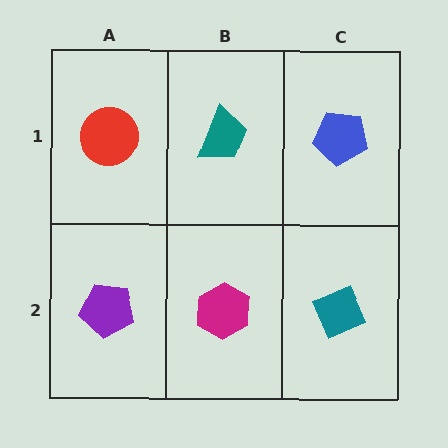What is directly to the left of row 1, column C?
A teal trapezoid.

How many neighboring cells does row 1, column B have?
3.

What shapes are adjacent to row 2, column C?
A blue pentagon (row 1, column C), a magenta hexagon (row 2, column B).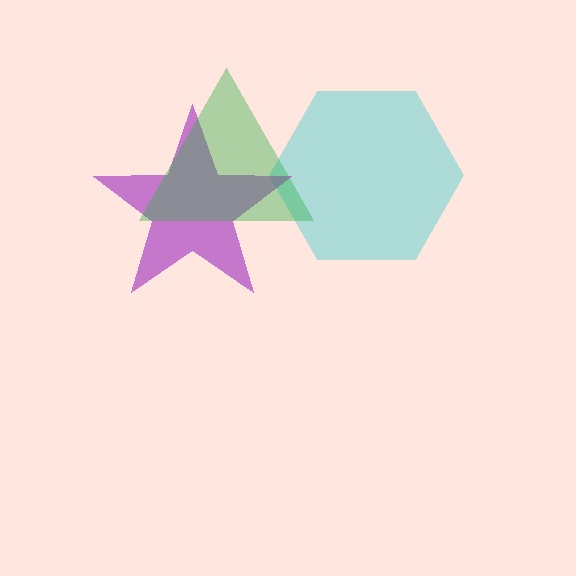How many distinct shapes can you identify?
There are 3 distinct shapes: a cyan hexagon, a purple star, a green triangle.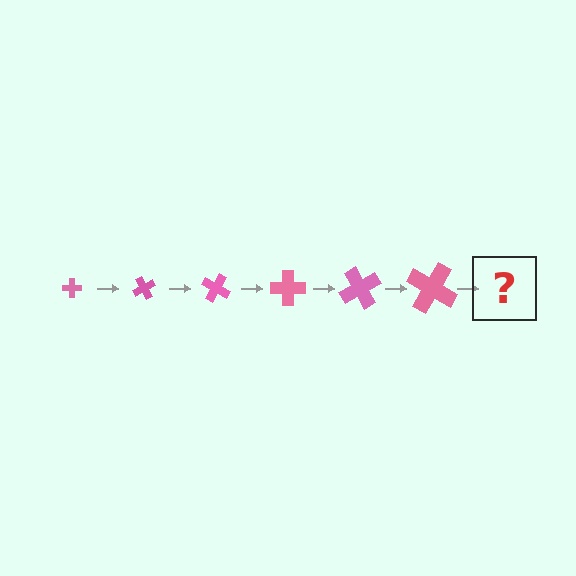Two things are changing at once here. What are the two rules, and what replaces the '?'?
The two rules are that the cross grows larger each step and it rotates 60 degrees each step. The '?' should be a cross, larger than the previous one and rotated 360 degrees from the start.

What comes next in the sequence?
The next element should be a cross, larger than the previous one and rotated 360 degrees from the start.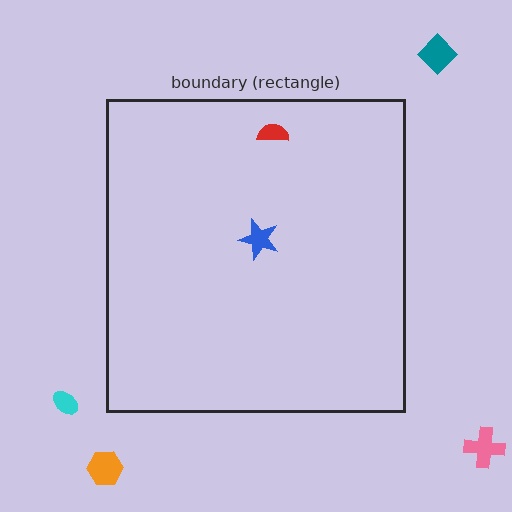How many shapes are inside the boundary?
2 inside, 4 outside.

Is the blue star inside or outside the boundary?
Inside.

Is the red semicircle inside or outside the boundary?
Inside.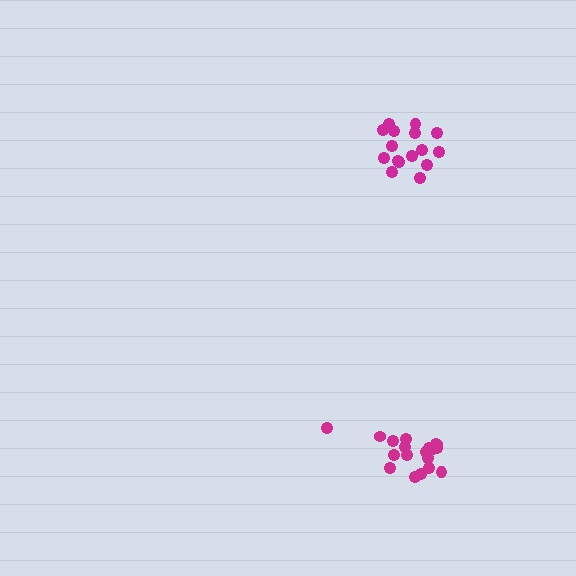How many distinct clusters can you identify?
There are 2 distinct clusters.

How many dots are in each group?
Group 1: 16 dots, Group 2: 19 dots (35 total).